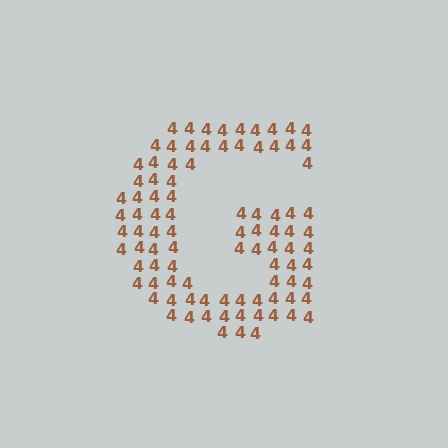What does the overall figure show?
The overall figure shows the letter G.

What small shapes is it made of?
It is made of small digit 4's.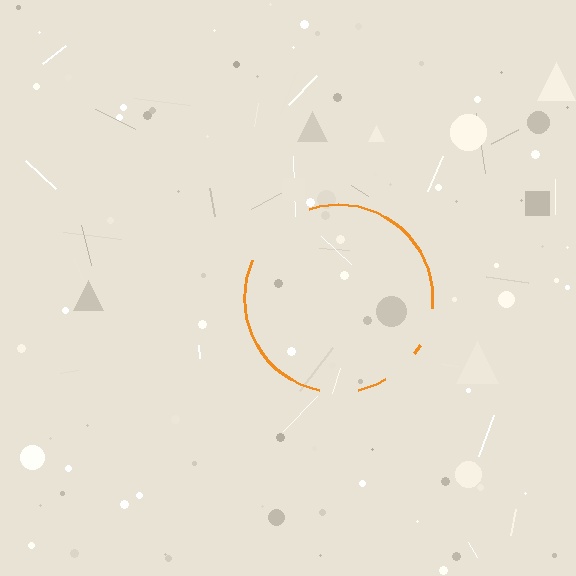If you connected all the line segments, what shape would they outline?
They would outline a circle.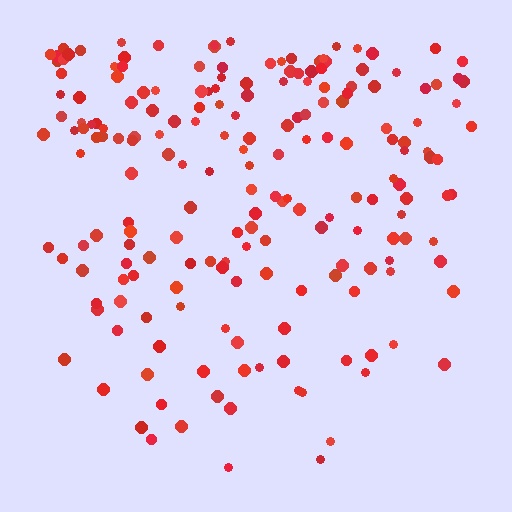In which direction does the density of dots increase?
From bottom to top, with the top side densest.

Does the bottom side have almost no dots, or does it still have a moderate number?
Still a moderate number, just noticeably fewer than the top.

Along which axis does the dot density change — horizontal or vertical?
Vertical.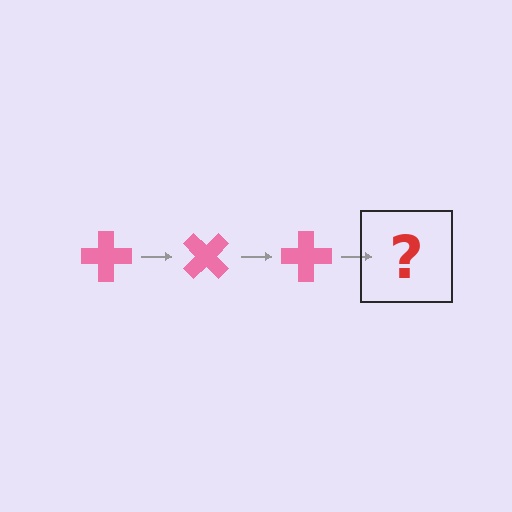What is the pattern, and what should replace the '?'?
The pattern is that the cross rotates 45 degrees each step. The '?' should be a pink cross rotated 135 degrees.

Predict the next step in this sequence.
The next step is a pink cross rotated 135 degrees.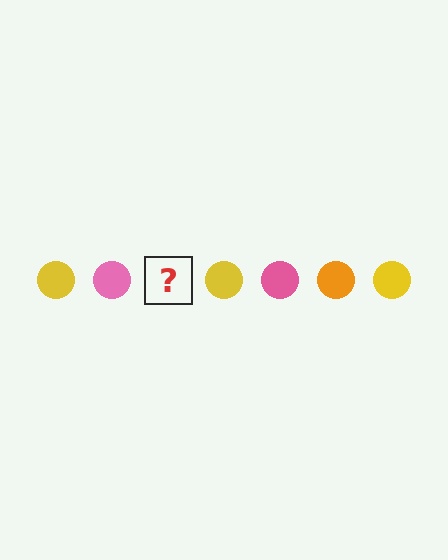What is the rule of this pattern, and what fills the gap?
The rule is that the pattern cycles through yellow, pink, orange circles. The gap should be filled with an orange circle.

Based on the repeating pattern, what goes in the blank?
The blank should be an orange circle.